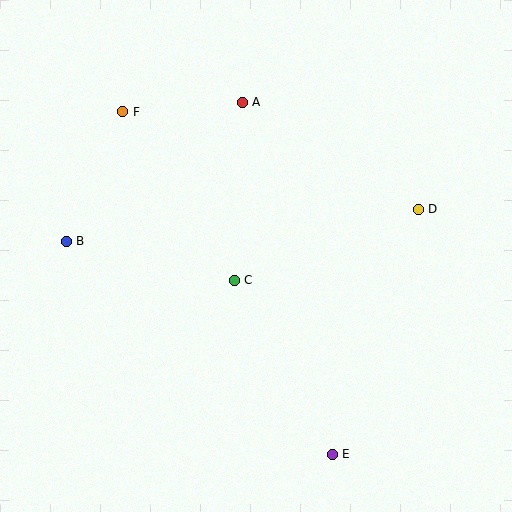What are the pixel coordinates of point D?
Point D is at (418, 209).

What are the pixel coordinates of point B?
Point B is at (66, 241).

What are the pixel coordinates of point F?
Point F is at (123, 112).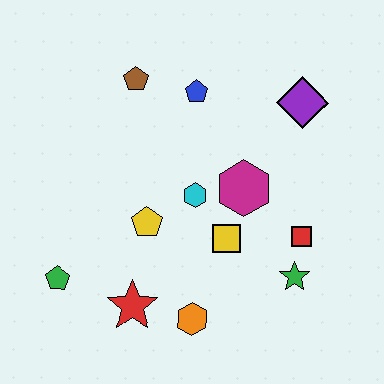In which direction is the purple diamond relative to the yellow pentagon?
The purple diamond is to the right of the yellow pentagon.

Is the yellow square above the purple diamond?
No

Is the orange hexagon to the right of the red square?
No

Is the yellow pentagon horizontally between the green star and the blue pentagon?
No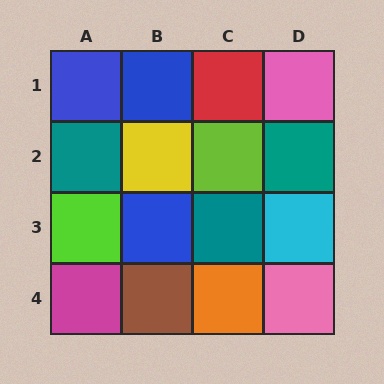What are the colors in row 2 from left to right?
Teal, yellow, lime, teal.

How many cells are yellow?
1 cell is yellow.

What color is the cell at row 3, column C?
Teal.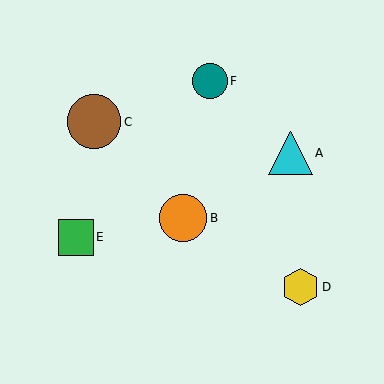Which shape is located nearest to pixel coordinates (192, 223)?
The orange circle (labeled B) at (183, 218) is nearest to that location.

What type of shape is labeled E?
Shape E is a green square.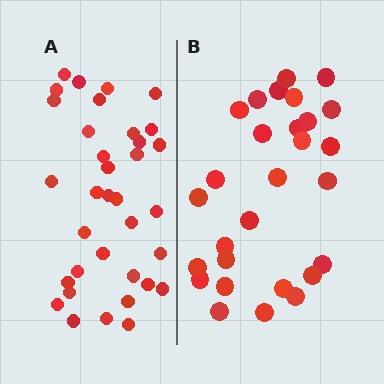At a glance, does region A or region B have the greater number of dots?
Region A (the left region) has more dots.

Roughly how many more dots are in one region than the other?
Region A has roughly 8 or so more dots than region B.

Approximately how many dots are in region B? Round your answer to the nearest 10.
About 30 dots. (The exact count is 28, which rounds to 30.)